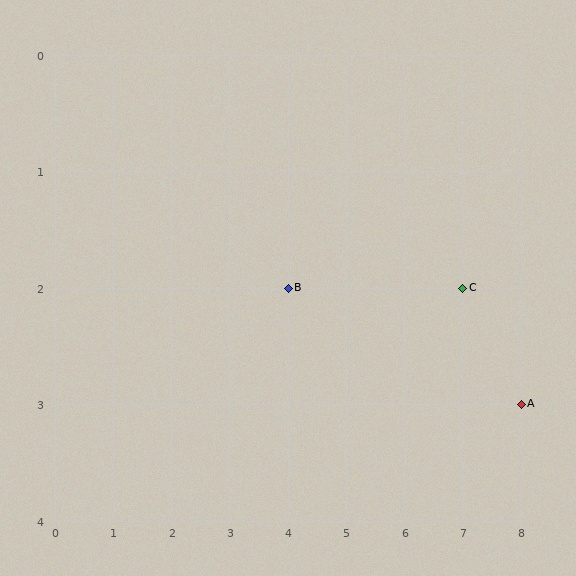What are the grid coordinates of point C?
Point C is at grid coordinates (7, 2).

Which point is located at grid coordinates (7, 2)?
Point C is at (7, 2).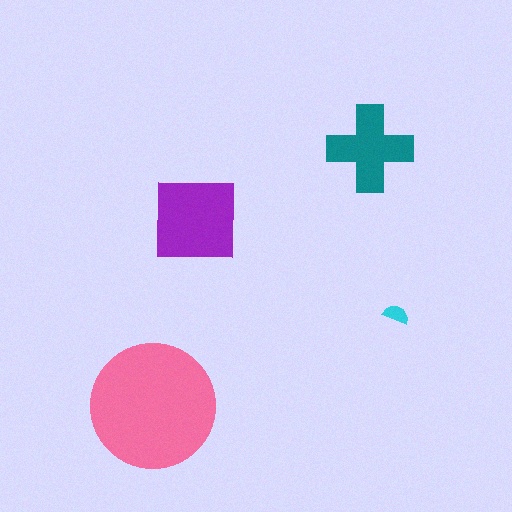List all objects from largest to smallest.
The pink circle, the purple square, the teal cross, the cyan semicircle.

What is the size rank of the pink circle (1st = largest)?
1st.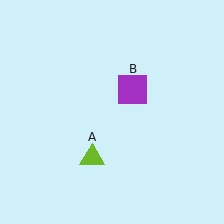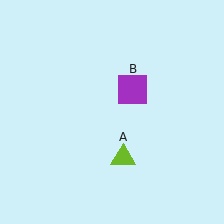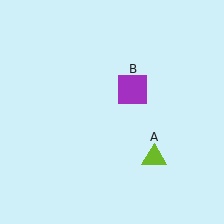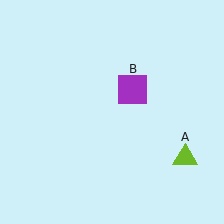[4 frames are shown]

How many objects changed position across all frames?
1 object changed position: lime triangle (object A).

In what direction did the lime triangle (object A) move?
The lime triangle (object A) moved right.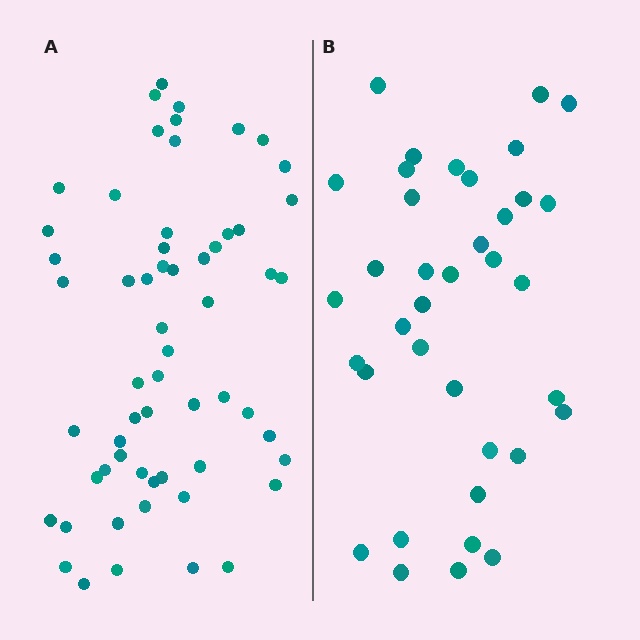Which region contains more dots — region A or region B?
Region A (the left region) has more dots.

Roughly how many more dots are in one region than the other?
Region A has approximately 20 more dots than region B.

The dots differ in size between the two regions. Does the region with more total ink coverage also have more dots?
No. Region B has more total ink coverage because its dots are larger, but region A actually contains more individual dots. Total area can be misleading — the number of items is what matters here.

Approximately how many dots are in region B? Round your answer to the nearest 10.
About 40 dots. (The exact count is 37, which rounds to 40.)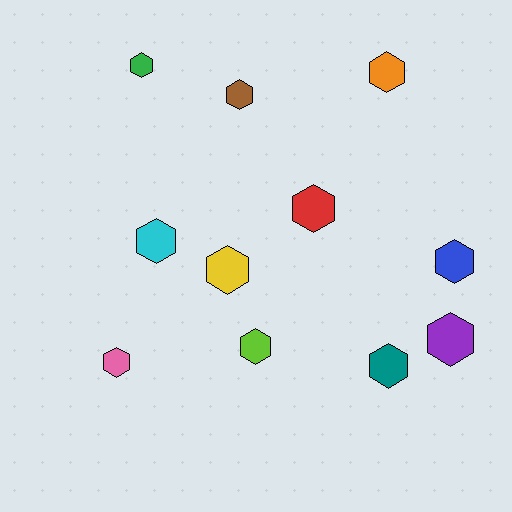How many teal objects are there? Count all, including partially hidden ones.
There is 1 teal object.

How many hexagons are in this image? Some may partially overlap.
There are 11 hexagons.